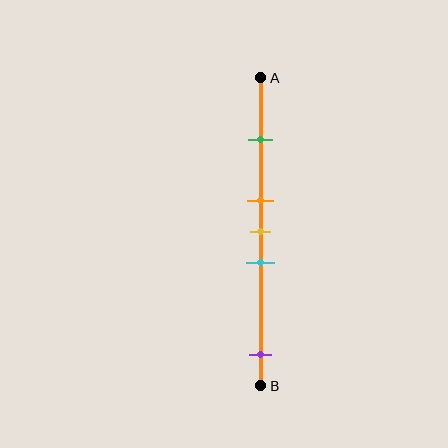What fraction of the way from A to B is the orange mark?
The orange mark is approximately 40% (0.4) of the way from A to B.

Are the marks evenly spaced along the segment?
No, the marks are not evenly spaced.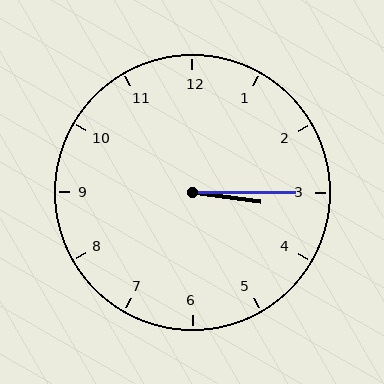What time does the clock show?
3:15.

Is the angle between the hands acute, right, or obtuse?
It is acute.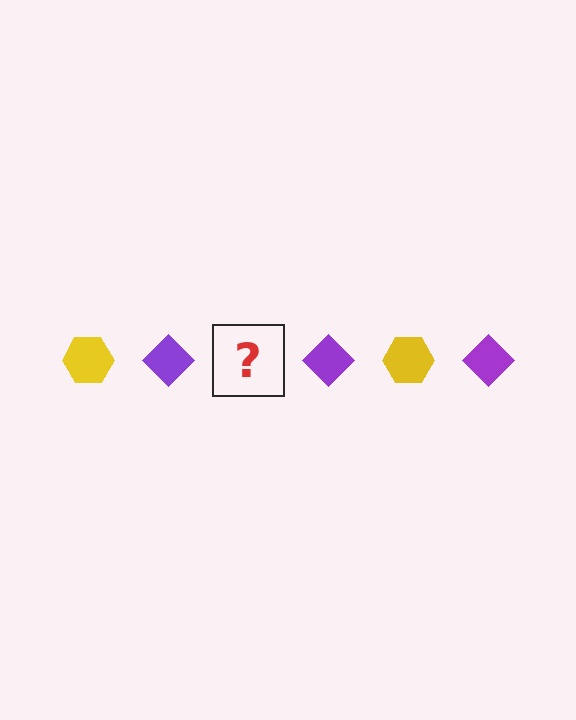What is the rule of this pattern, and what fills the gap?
The rule is that the pattern alternates between yellow hexagon and purple diamond. The gap should be filled with a yellow hexagon.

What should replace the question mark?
The question mark should be replaced with a yellow hexagon.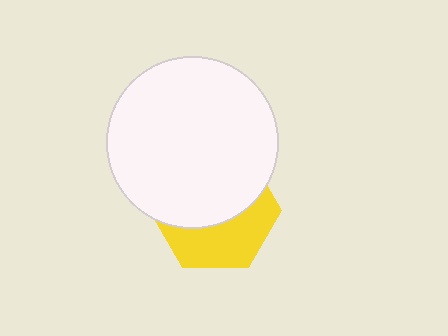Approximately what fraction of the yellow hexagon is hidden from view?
Roughly 58% of the yellow hexagon is hidden behind the white circle.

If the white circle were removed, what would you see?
You would see the complete yellow hexagon.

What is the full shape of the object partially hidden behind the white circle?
The partially hidden object is a yellow hexagon.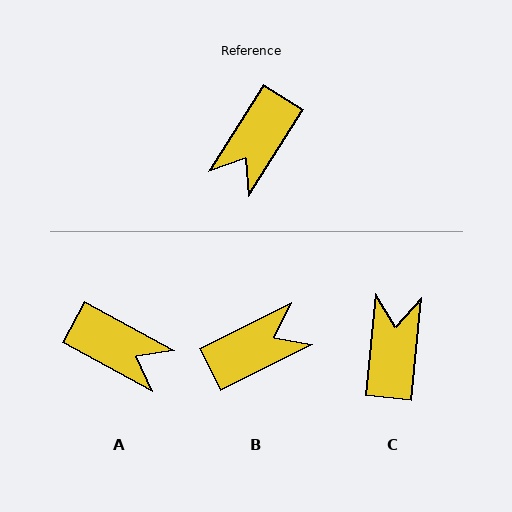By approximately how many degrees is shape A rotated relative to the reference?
Approximately 94 degrees counter-clockwise.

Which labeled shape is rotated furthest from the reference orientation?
C, about 154 degrees away.